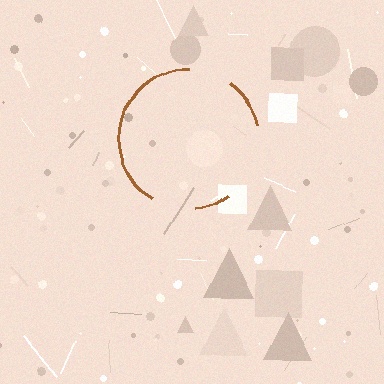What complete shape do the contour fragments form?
The contour fragments form a circle.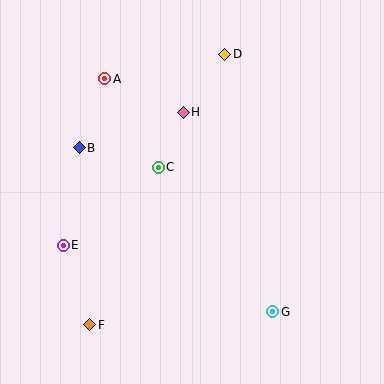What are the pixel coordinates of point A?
Point A is at (104, 79).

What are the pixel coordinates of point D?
Point D is at (225, 54).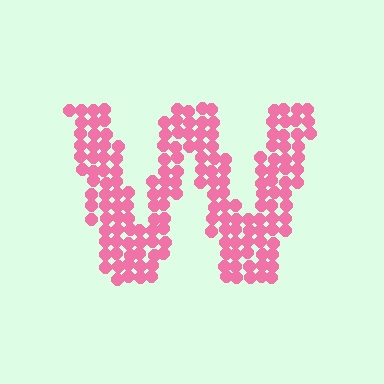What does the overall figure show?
The overall figure shows the letter W.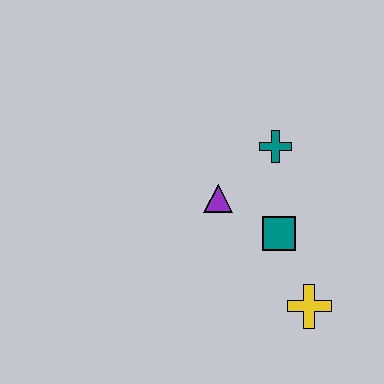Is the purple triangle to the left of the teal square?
Yes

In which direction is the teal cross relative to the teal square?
The teal cross is above the teal square.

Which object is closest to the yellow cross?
The teal square is closest to the yellow cross.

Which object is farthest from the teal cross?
The yellow cross is farthest from the teal cross.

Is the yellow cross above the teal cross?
No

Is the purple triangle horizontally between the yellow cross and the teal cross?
No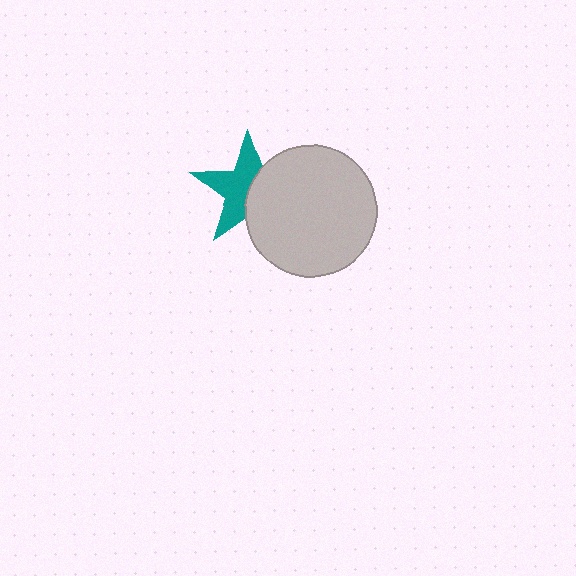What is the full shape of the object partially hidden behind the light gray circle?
The partially hidden object is a teal star.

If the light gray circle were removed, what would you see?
You would see the complete teal star.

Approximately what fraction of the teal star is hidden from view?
Roughly 44% of the teal star is hidden behind the light gray circle.